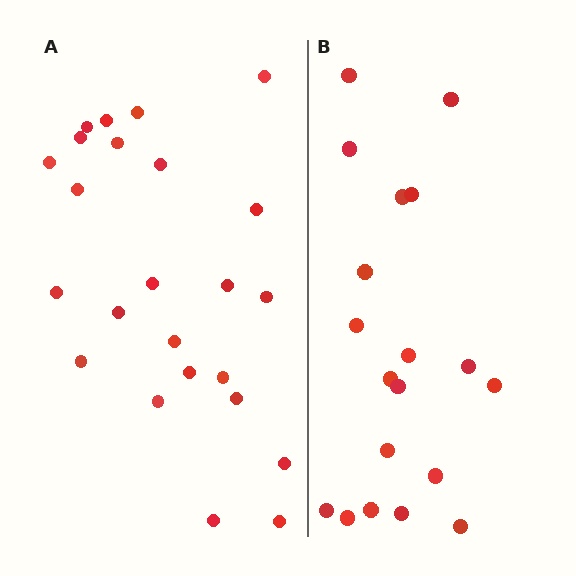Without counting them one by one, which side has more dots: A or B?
Region A (the left region) has more dots.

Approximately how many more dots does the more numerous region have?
Region A has about 5 more dots than region B.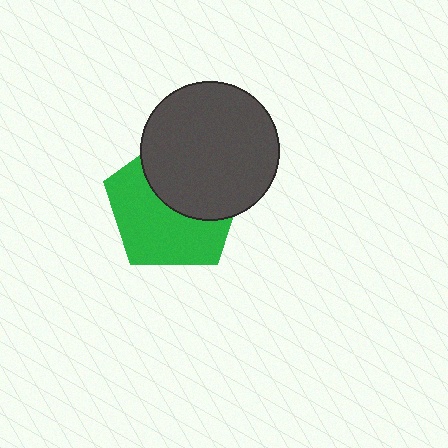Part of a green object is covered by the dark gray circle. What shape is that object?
It is a pentagon.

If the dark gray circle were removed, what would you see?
You would see the complete green pentagon.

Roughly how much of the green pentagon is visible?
About half of it is visible (roughly 55%).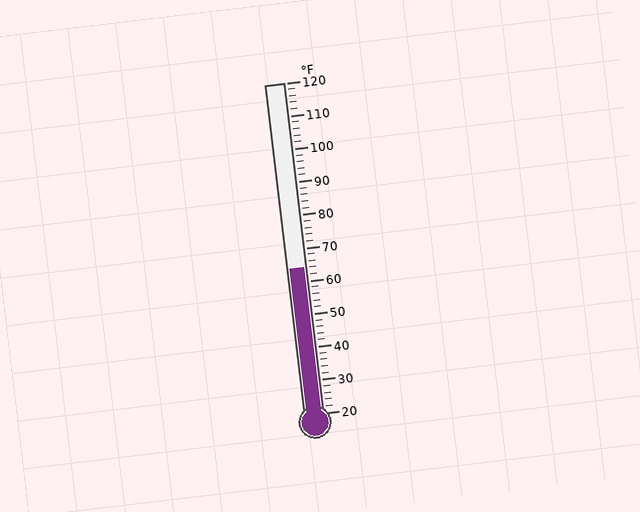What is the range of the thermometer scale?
The thermometer scale ranges from 20°F to 120°F.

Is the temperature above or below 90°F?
The temperature is below 90°F.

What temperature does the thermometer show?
The thermometer shows approximately 64°F.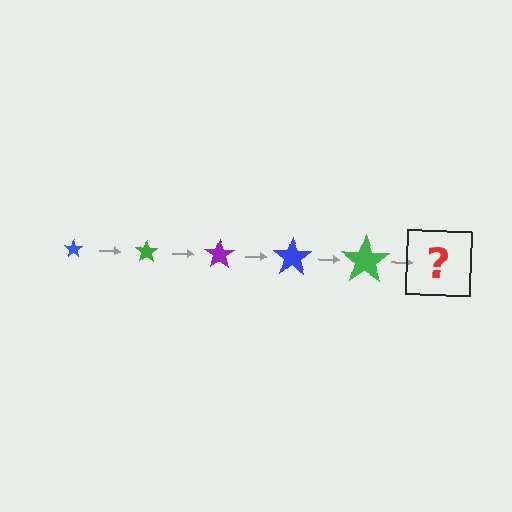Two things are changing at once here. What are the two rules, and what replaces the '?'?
The two rules are that the star grows larger each step and the color cycles through blue, green, and purple. The '?' should be a purple star, larger than the previous one.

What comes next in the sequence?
The next element should be a purple star, larger than the previous one.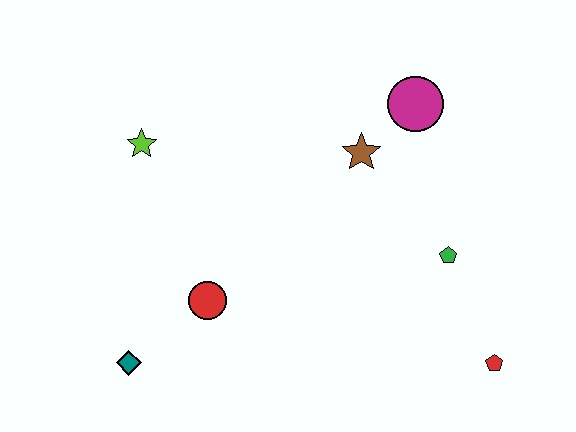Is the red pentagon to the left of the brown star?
No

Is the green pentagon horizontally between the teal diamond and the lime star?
No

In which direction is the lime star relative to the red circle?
The lime star is above the red circle.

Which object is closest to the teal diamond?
The red circle is closest to the teal diamond.